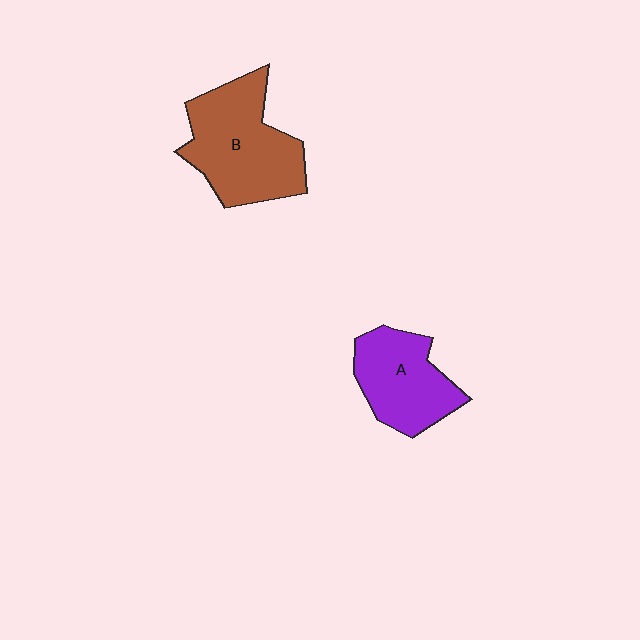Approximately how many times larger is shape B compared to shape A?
Approximately 1.4 times.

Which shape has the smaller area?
Shape A (purple).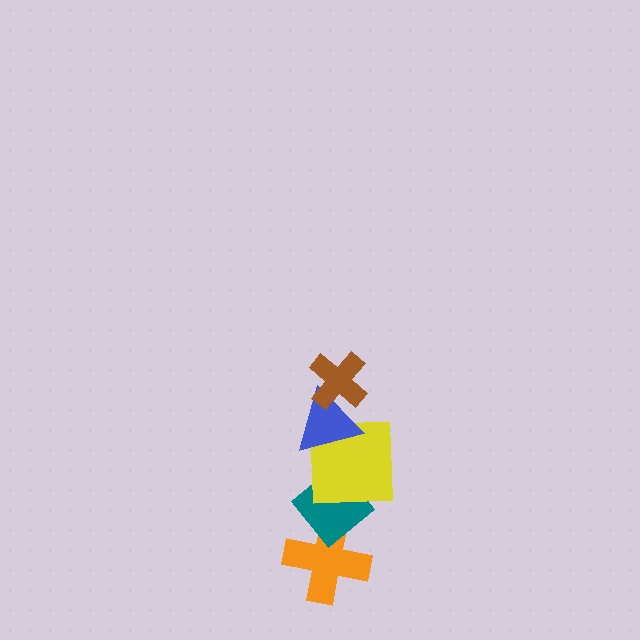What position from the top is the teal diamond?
The teal diamond is 4th from the top.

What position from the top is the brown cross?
The brown cross is 1st from the top.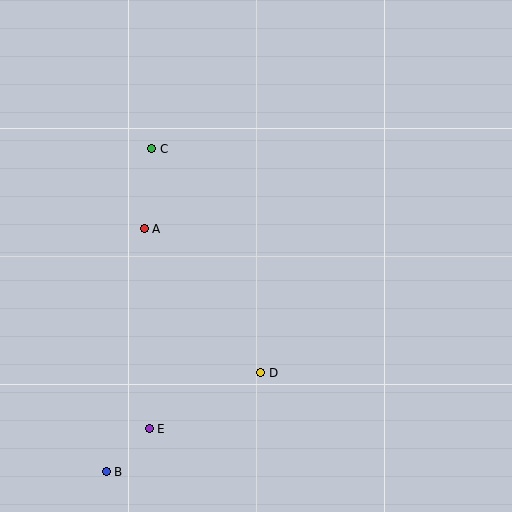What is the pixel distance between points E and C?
The distance between E and C is 280 pixels.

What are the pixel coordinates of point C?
Point C is at (152, 149).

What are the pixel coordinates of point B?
Point B is at (106, 472).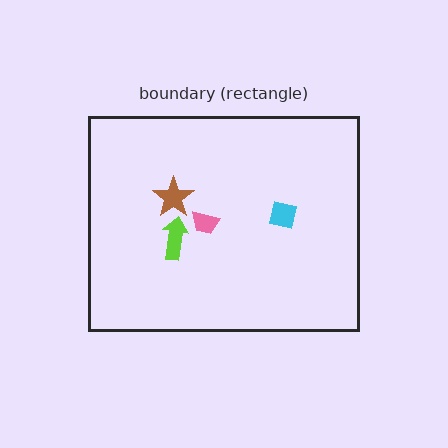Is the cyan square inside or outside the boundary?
Inside.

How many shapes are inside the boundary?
4 inside, 0 outside.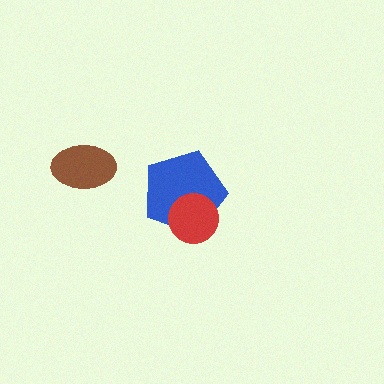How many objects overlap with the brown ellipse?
0 objects overlap with the brown ellipse.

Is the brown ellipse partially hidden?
No, no other shape covers it.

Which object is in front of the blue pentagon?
The red circle is in front of the blue pentagon.